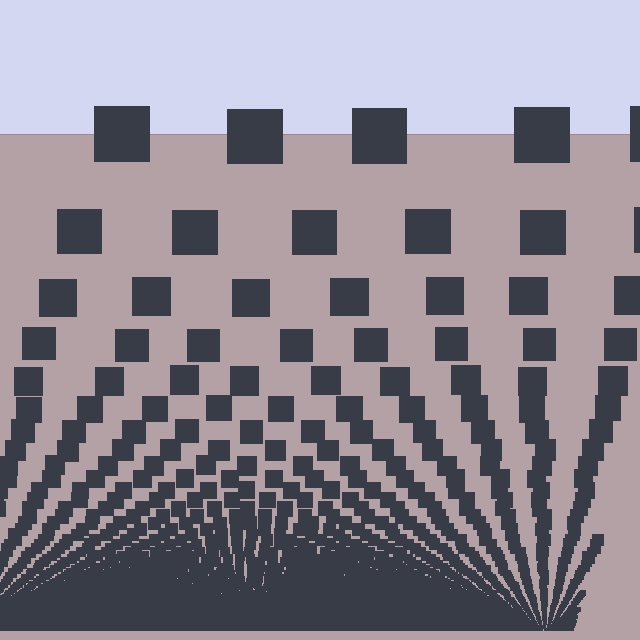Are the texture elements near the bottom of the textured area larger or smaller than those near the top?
Smaller. The gradient is inverted — elements near the bottom are smaller and denser.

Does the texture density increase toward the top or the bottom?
Density increases toward the bottom.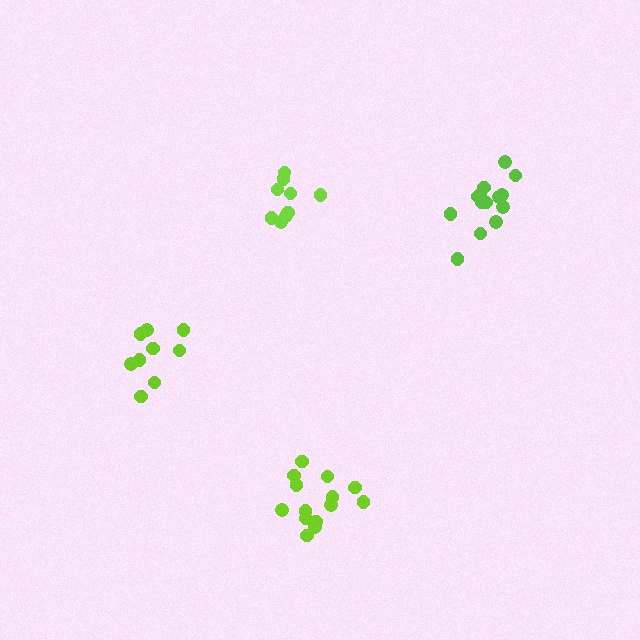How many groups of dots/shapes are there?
There are 4 groups.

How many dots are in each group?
Group 1: 9 dots, Group 2: 9 dots, Group 3: 14 dots, Group 4: 14 dots (46 total).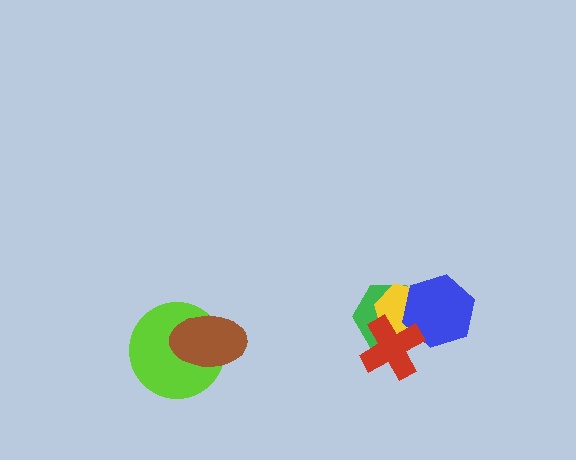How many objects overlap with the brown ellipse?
1 object overlaps with the brown ellipse.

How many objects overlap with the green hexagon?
3 objects overlap with the green hexagon.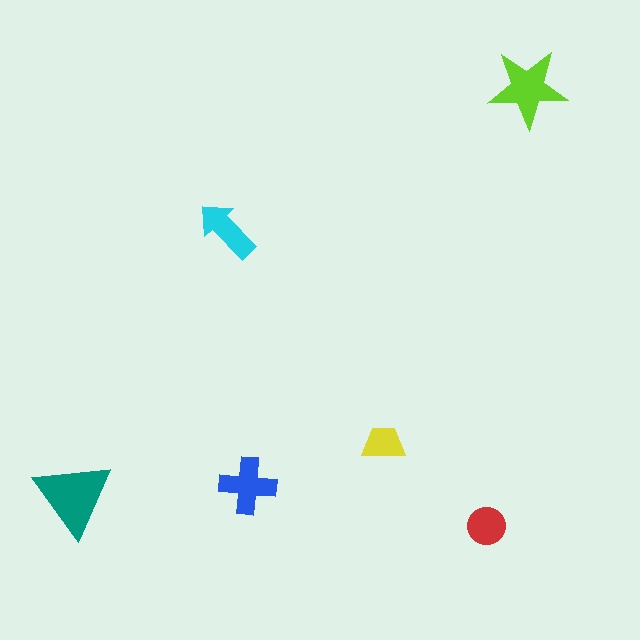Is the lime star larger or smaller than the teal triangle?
Smaller.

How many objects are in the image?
There are 6 objects in the image.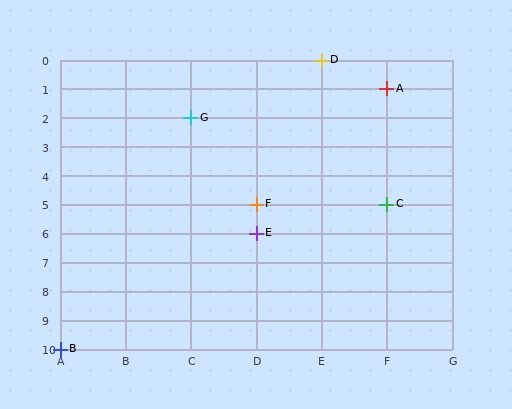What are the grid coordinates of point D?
Point D is at grid coordinates (E, 0).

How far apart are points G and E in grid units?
Points G and E are 1 column and 4 rows apart (about 4.1 grid units diagonally).